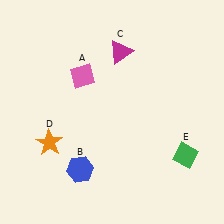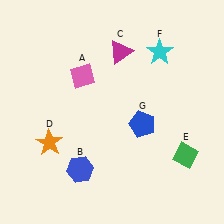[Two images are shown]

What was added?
A cyan star (F), a blue pentagon (G) were added in Image 2.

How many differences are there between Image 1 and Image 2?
There are 2 differences between the two images.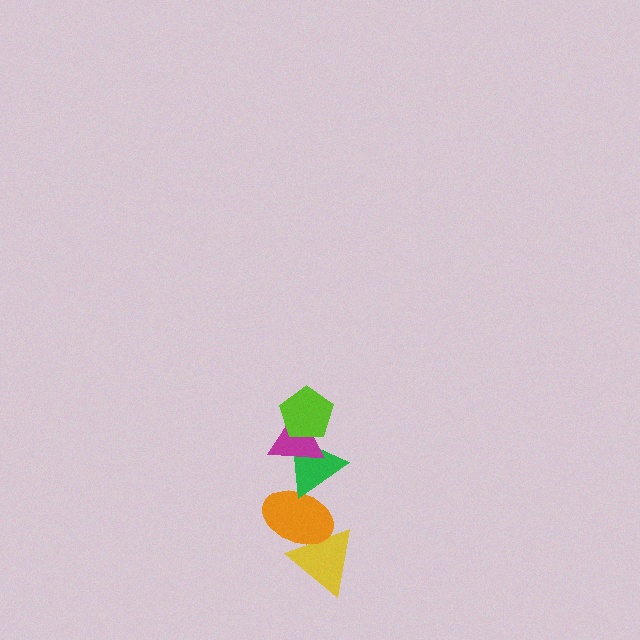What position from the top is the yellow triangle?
The yellow triangle is 5th from the top.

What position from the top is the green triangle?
The green triangle is 3rd from the top.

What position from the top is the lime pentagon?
The lime pentagon is 1st from the top.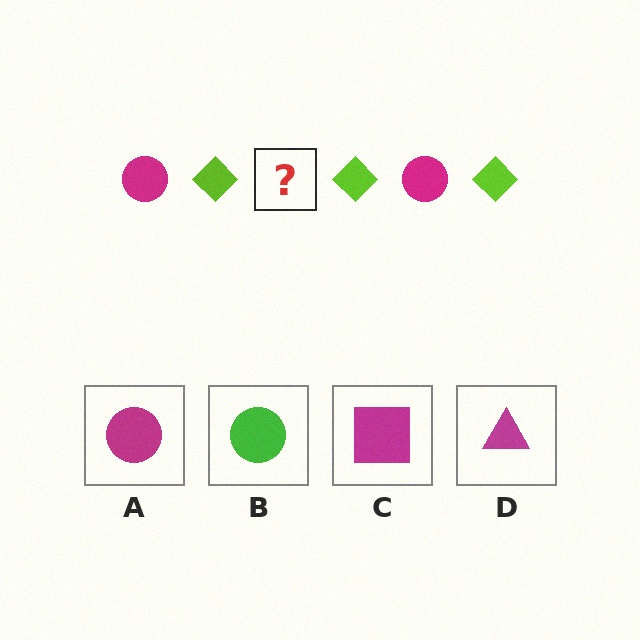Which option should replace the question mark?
Option A.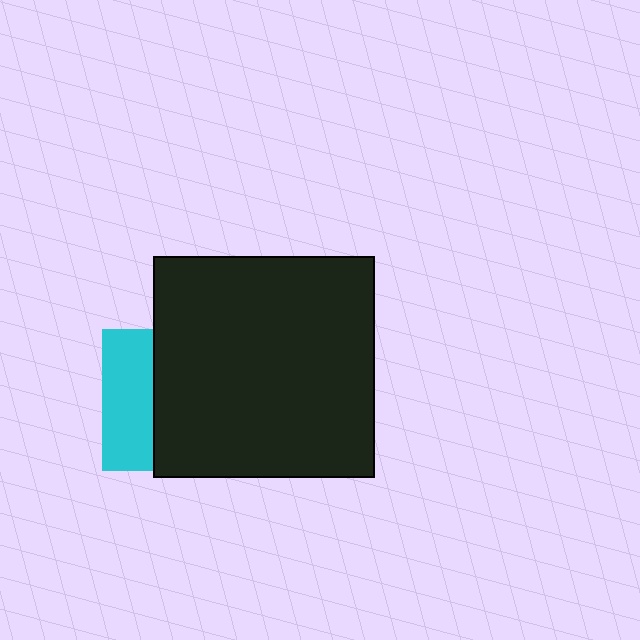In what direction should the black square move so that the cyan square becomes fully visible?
The black square should move right. That is the shortest direction to clear the overlap and leave the cyan square fully visible.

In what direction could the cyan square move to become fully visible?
The cyan square could move left. That would shift it out from behind the black square entirely.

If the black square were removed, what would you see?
You would see the complete cyan square.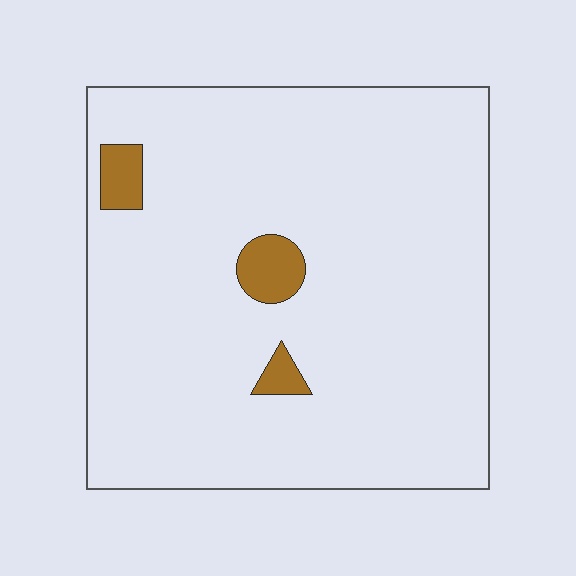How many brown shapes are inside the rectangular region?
3.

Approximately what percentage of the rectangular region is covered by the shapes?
Approximately 5%.